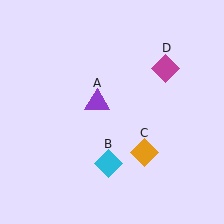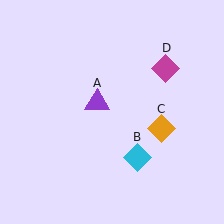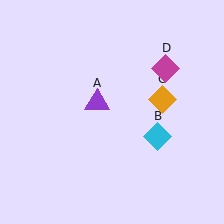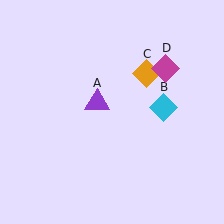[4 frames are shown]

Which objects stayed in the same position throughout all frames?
Purple triangle (object A) and magenta diamond (object D) remained stationary.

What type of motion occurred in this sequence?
The cyan diamond (object B), orange diamond (object C) rotated counterclockwise around the center of the scene.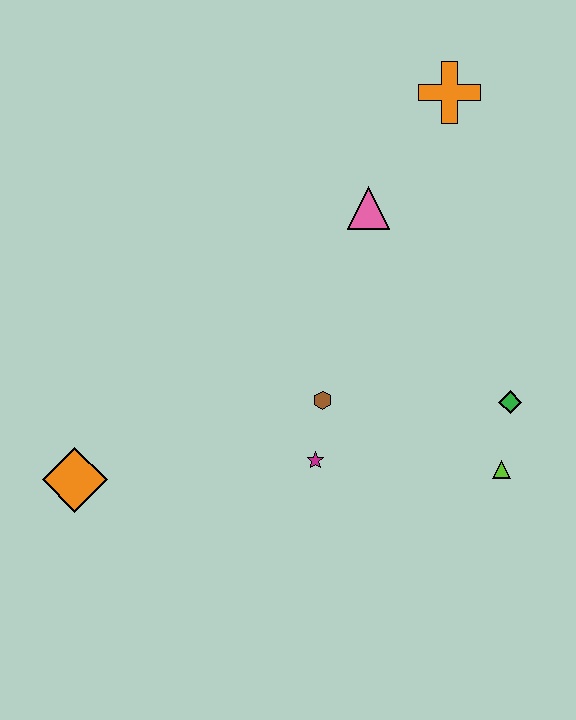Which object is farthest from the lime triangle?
The orange diamond is farthest from the lime triangle.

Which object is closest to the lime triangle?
The green diamond is closest to the lime triangle.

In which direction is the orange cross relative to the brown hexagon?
The orange cross is above the brown hexagon.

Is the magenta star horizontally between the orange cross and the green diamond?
No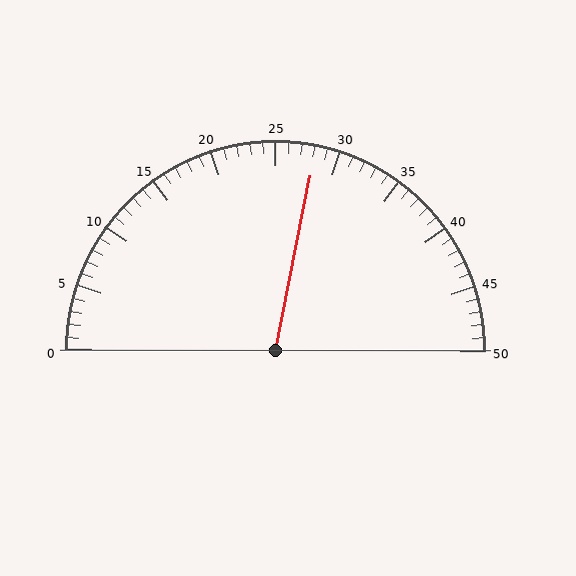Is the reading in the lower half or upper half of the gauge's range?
The reading is in the upper half of the range (0 to 50).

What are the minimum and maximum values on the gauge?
The gauge ranges from 0 to 50.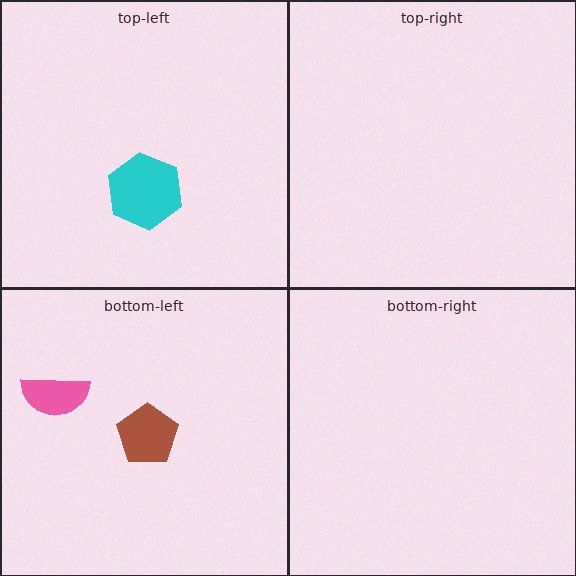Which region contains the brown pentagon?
The bottom-left region.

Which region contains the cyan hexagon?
The top-left region.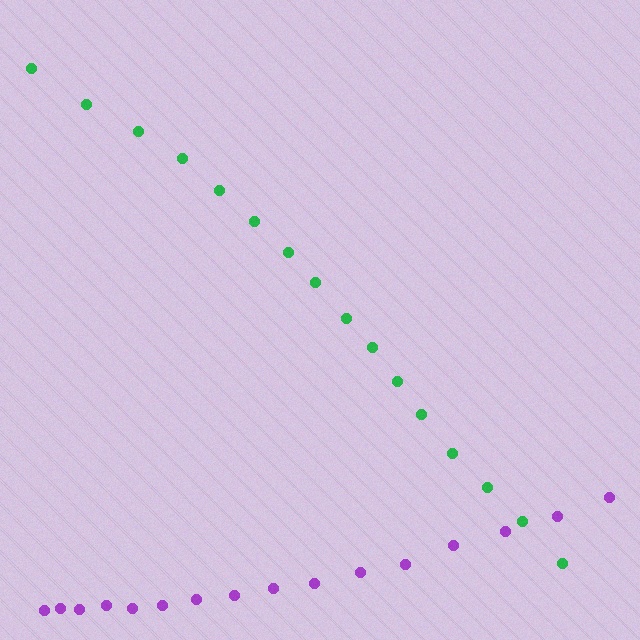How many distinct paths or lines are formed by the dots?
There are 2 distinct paths.